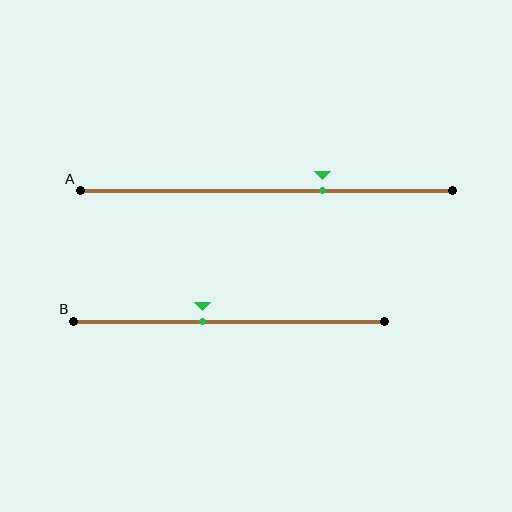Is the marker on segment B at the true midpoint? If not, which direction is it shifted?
No, the marker on segment B is shifted to the left by about 9% of the segment length.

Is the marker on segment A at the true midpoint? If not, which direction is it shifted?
No, the marker on segment A is shifted to the right by about 15% of the segment length.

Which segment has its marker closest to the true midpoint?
Segment B has its marker closest to the true midpoint.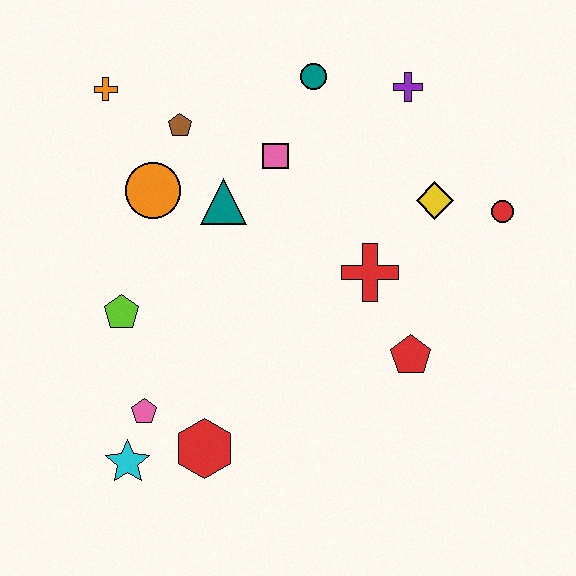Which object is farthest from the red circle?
The cyan star is farthest from the red circle.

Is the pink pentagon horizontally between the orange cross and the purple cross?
Yes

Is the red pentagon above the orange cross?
No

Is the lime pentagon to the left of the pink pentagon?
Yes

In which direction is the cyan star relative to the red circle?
The cyan star is to the left of the red circle.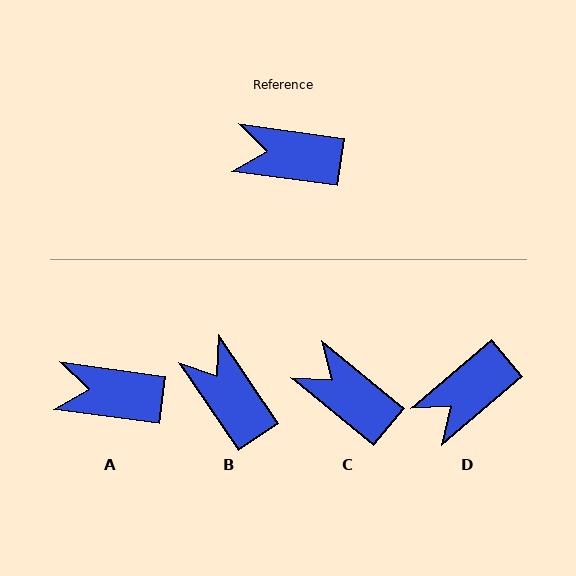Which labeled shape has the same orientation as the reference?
A.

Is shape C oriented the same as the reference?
No, it is off by about 32 degrees.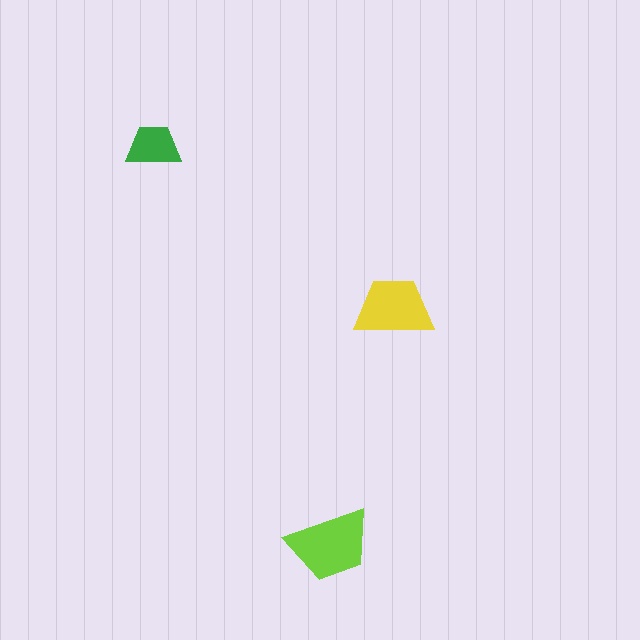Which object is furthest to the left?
The green trapezoid is leftmost.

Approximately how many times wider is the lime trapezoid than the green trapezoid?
About 1.5 times wider.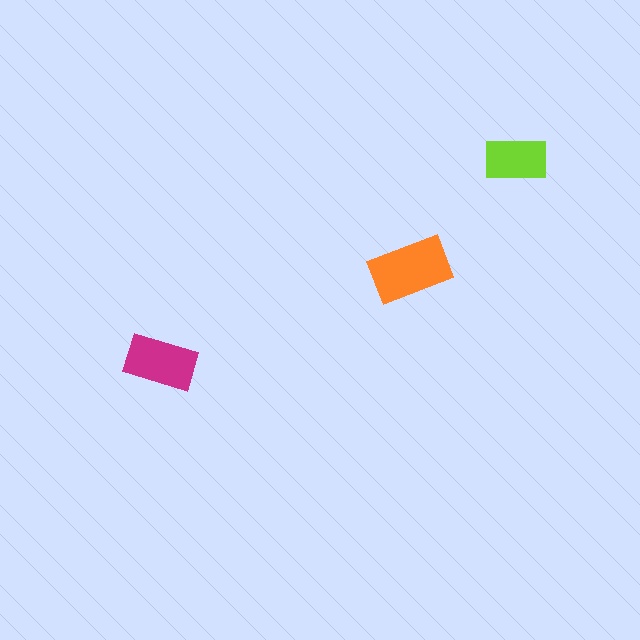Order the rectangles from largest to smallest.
the orange one, the magenta one, the lime one.